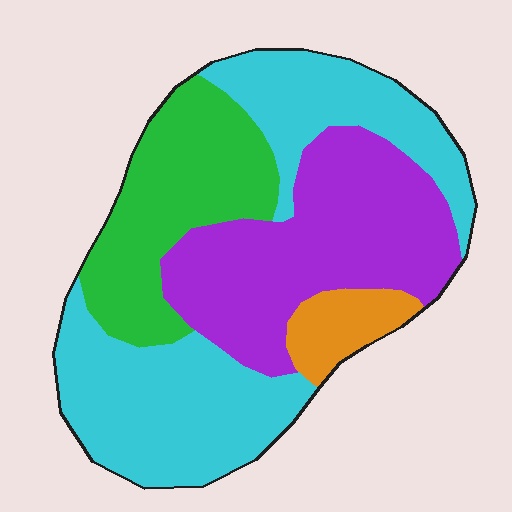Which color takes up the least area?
Orange, at roughly 5%.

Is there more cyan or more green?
Cyan.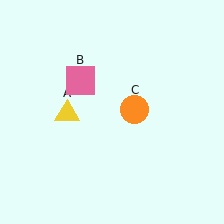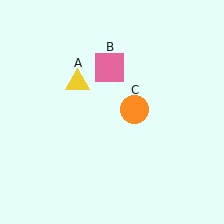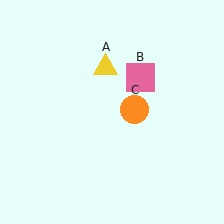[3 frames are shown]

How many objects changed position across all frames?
2 objects changed position: yellow triangle (object A), pink square (object B).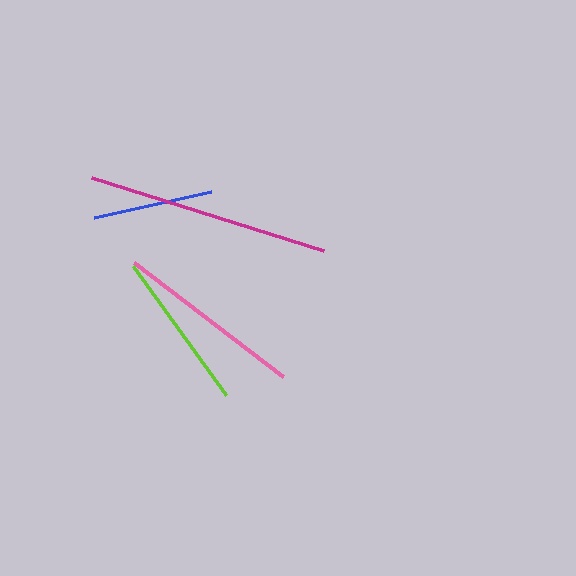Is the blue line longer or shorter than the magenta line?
The magenta line is longer than the blue line.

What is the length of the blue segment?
The blue segment is approximately 120 pixels long.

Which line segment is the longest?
The magenta line is the longest at approximately 243 pixels.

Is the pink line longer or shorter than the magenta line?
The magenta line is longer than the pink line.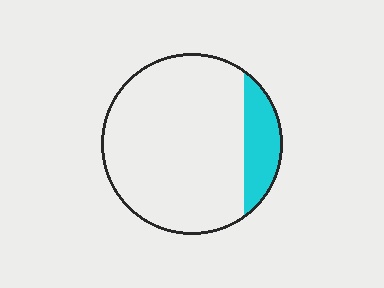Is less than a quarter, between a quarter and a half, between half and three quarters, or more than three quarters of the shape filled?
Less than a quarter.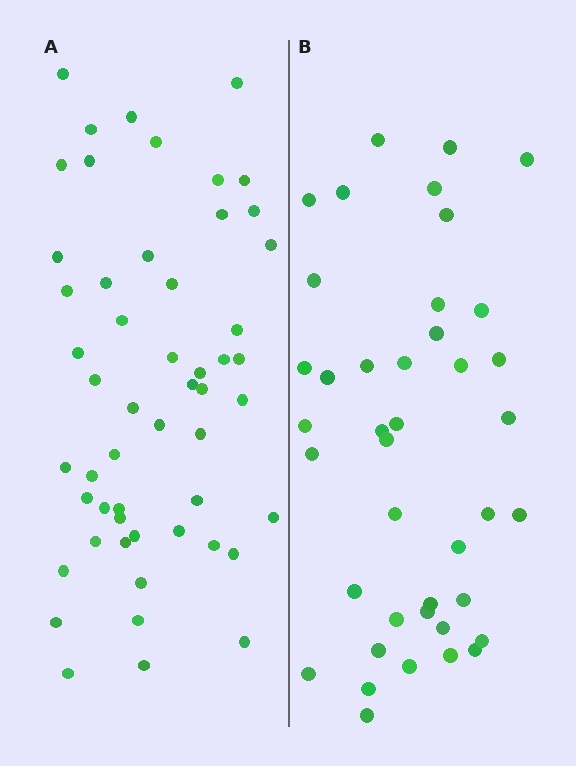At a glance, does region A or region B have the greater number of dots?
Region A (the left region) has more dots.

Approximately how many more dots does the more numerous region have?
Region A has roughly 12 or so more dots than region B.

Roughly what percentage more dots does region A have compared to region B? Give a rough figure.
About 30% more.